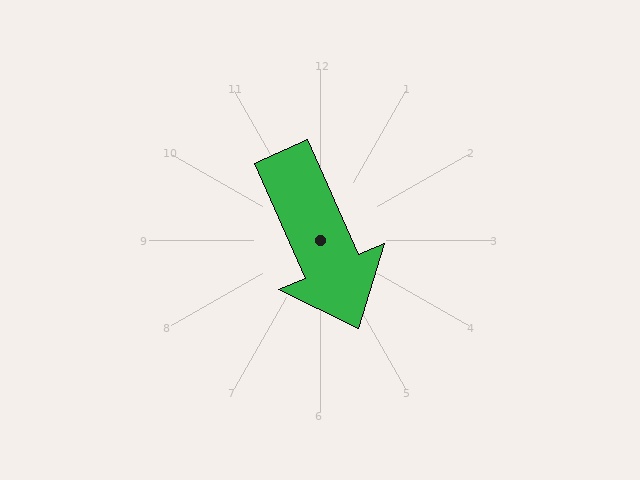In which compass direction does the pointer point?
Southeast.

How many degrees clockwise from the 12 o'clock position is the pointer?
Approximately 156 degrees.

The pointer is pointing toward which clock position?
Roughly 5 o'clock.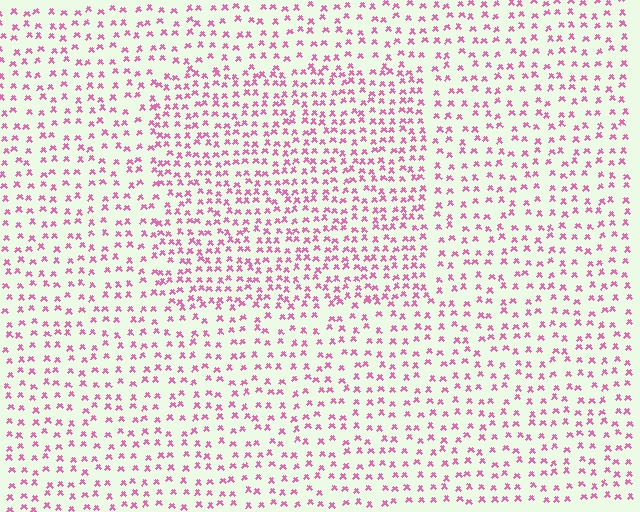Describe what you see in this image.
The image contains small pink elements arranged at two different densities. A rectangle-shaped region is visible where the elements are more densely packed than the surrounding area.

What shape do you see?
I see a rectangle.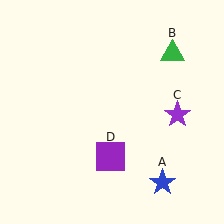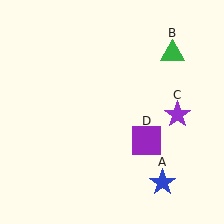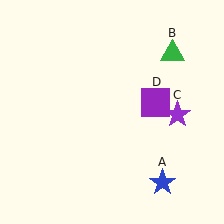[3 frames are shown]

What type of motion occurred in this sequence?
The purple square (object D) rotated counterclockwise around the center of the scene.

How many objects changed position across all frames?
1 object changed position: purple square (object D).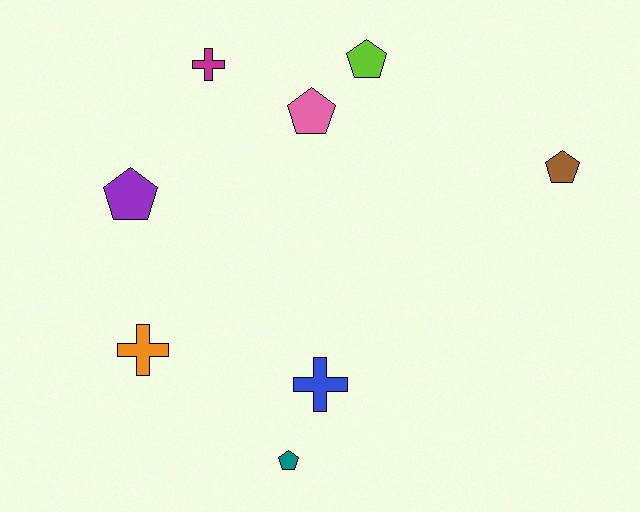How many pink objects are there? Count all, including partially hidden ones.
There is 1 pink object.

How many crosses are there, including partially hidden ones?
There are 3 crosses.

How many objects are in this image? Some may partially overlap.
There are 8 objects.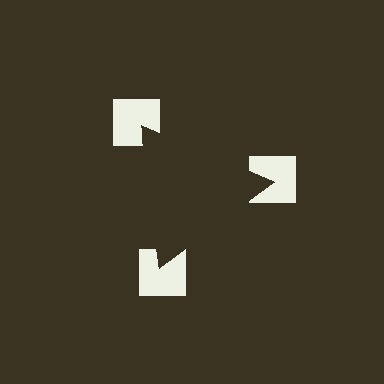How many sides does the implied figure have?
3 sides.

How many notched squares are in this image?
There are 3 — one at each vertex of the illusory triangle.